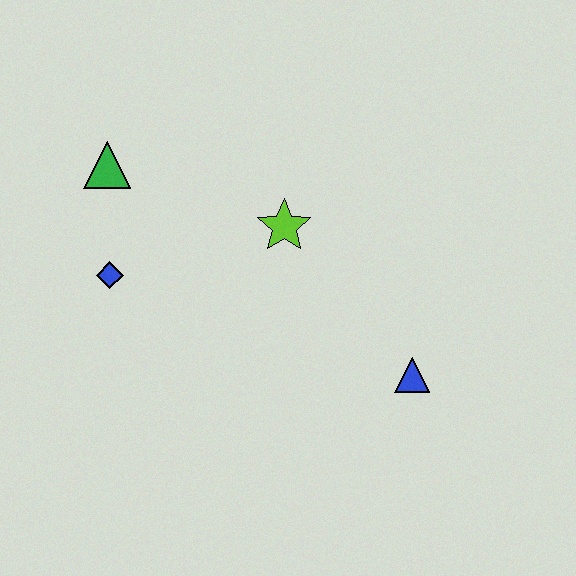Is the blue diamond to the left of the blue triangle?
Yes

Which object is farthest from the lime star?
The blue triangle is farthest from the lime star.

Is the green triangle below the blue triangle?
No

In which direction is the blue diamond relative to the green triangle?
The blue diamond is below the green triangle.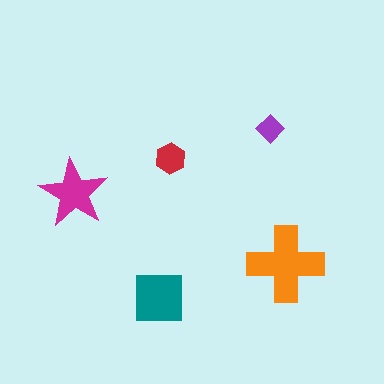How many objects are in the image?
There are 5 objects in the image.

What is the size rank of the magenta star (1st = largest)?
3rd.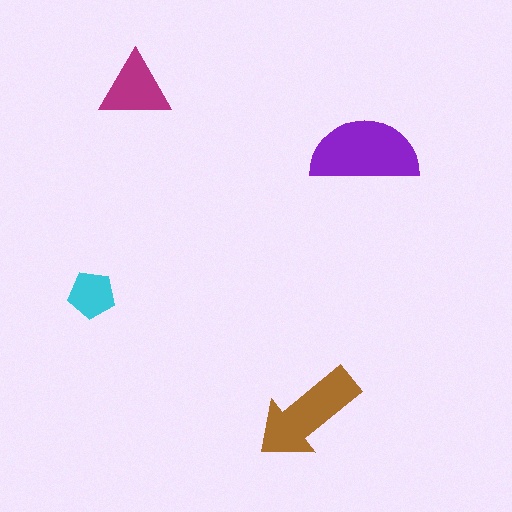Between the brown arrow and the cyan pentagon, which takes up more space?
The brown arrow.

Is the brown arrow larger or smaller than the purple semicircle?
Smaller.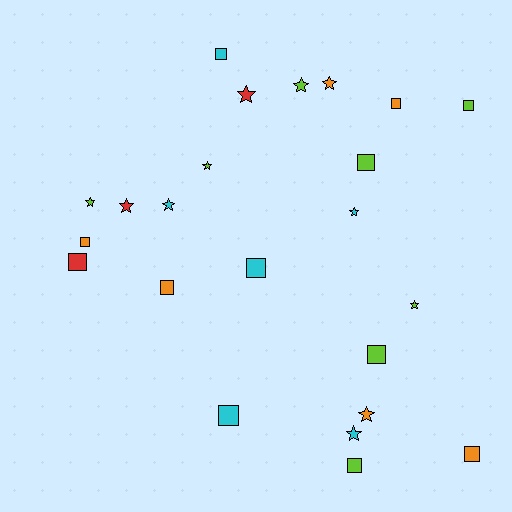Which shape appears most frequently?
Square, with 12 objects.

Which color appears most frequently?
Lime, with 8 objects.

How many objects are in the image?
There are 23 objects.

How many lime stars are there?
There are 4 lime stars.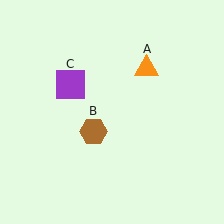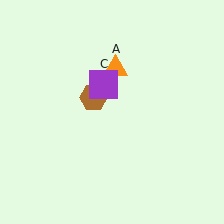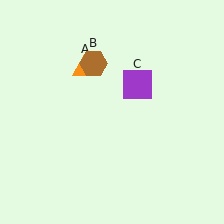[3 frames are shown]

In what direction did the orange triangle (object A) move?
The orange triangle (object A) moved left.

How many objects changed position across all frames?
3 objects changed position: orange triangle (object A), brown hexagon (object B), purple square (object C).